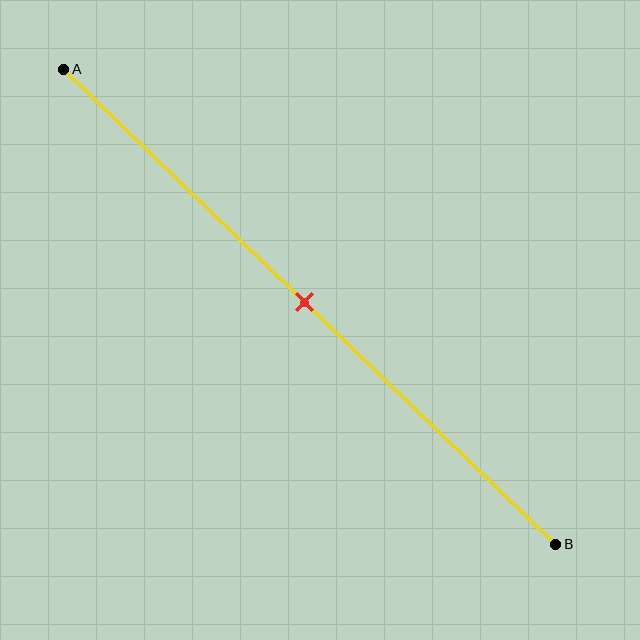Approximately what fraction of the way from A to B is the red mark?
The red mark is approximately 50% of the way from A to B.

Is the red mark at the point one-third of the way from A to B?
No, the mark is at about 50% from A, not at the 33% one-third point.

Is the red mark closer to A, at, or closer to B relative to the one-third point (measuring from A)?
The red mark is closer to point B than the one-third point of segment AB.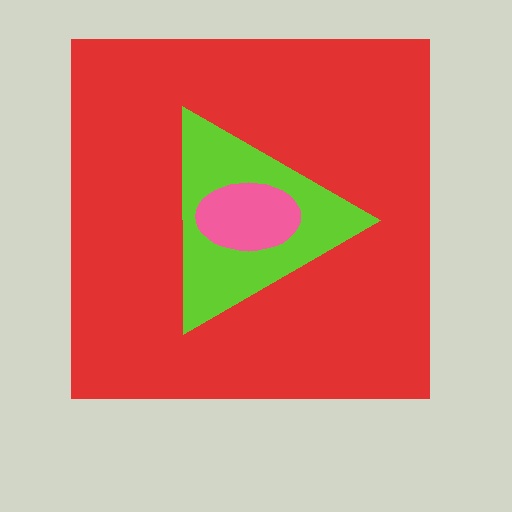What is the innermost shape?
The pink ellipse.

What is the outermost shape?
The red square.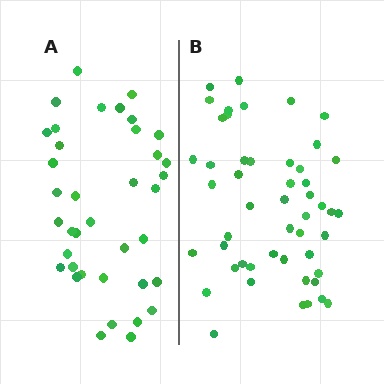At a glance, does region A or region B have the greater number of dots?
Region B (the right region) has more dots.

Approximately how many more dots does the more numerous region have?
Region B has roughly 12 or so more dots than region A.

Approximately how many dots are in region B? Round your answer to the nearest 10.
About 50 dots.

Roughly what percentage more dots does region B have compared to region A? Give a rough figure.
About 30% more.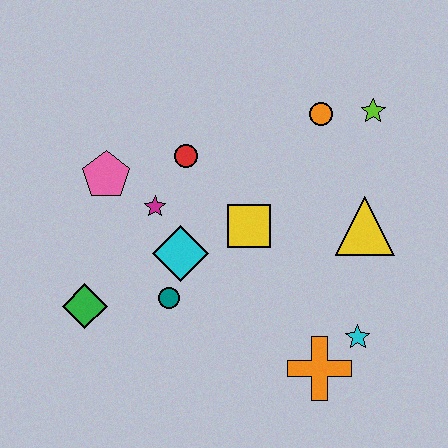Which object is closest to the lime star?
The orange circle is closest to the lime star.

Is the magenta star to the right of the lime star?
No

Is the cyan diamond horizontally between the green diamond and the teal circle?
No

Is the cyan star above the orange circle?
No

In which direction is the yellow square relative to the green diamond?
The yellow square is to the right of the green diamond.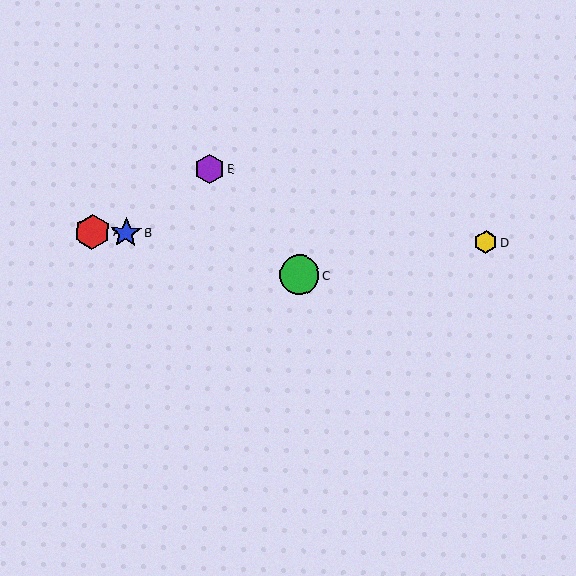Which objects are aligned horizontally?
Objects A, B, D are aligned horizontally.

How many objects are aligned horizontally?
3 objects (A, B, D) are aligned horizontally.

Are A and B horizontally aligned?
Yes, both are at y≈232.